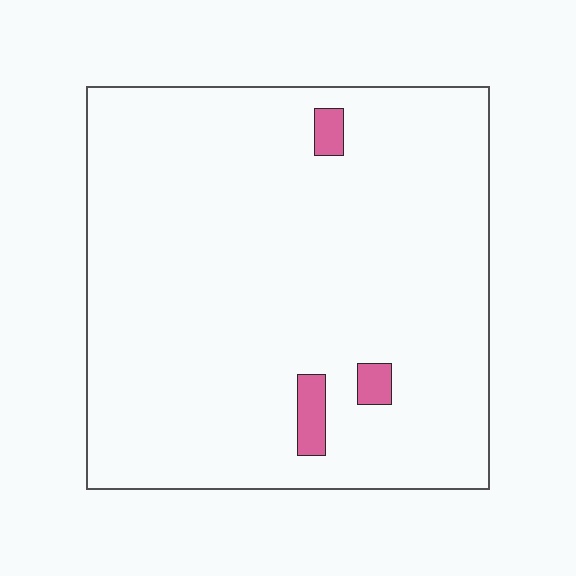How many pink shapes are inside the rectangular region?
3.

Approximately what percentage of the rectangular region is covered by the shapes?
Approximately 5%.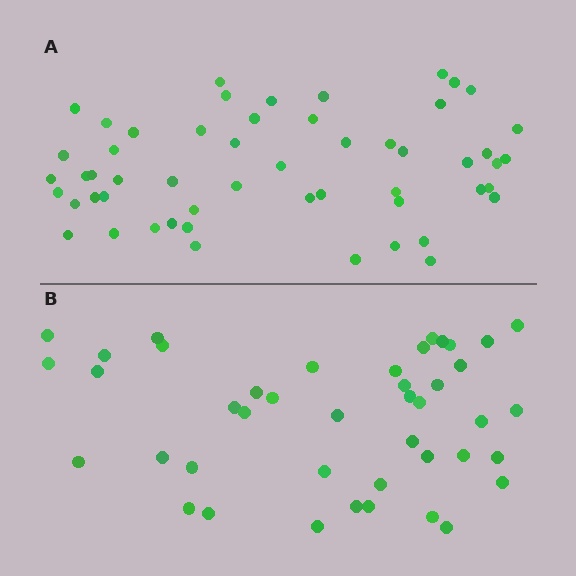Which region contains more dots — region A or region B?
Region A (the top region) has more dots.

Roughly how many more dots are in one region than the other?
Region A has roughly 12 or so more dots than region B.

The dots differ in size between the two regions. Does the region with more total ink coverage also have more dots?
No. Region B has more total ink coverage because its dots are larger, but region A actually contains more individual dots. Total area can be misleading — the number of items is what matters here.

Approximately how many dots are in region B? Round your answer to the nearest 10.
About 40 dots. (The exact count is 43, which rounds to 40.)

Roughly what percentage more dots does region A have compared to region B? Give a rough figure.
About 25% more.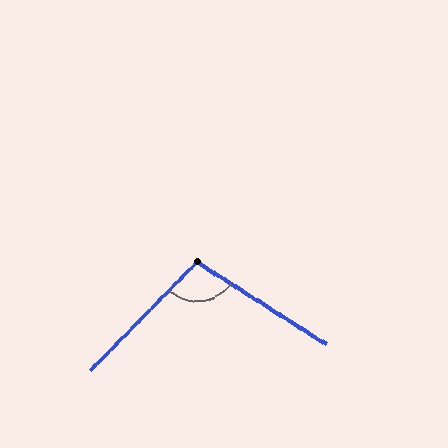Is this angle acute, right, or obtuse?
It is obtuse.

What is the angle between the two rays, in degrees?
Approximately 102 degrees.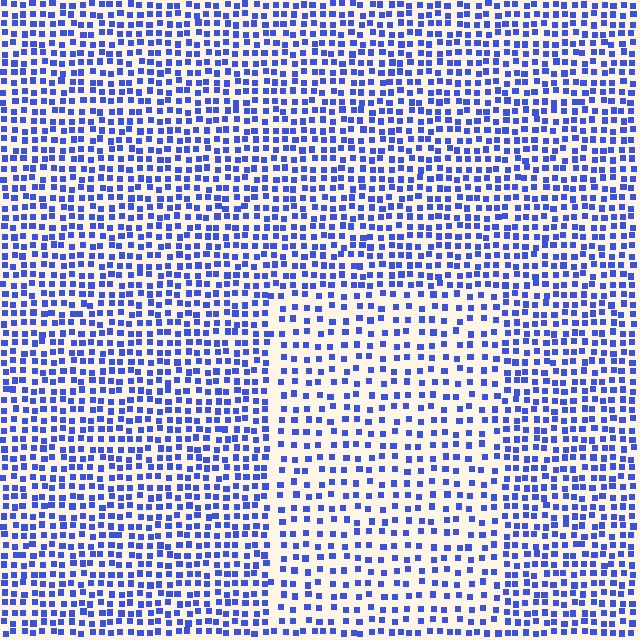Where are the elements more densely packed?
The elements are more densely packed outside the rectangle boundary.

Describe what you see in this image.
The image contains small blue elements arranged at two different densities. A rectangle-shaped region is visible where the elements are less densely packed than the surrounding area.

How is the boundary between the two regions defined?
The boundary is defined by a change in element density (approximately 1.7x ratio). All elements are the same color, size, and shape.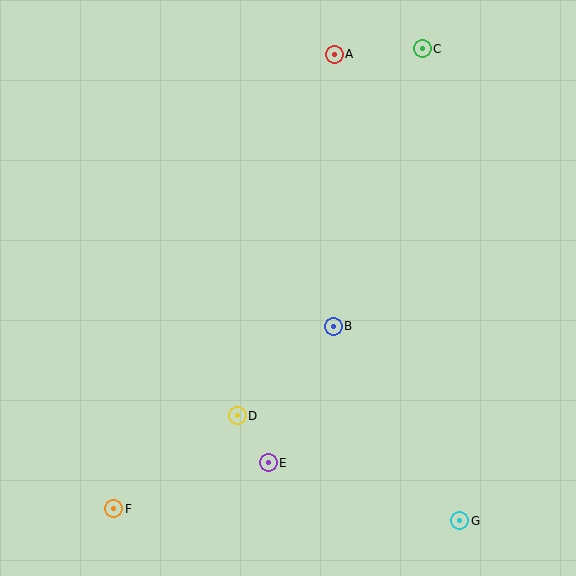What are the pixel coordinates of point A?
Point A is at (334, 54).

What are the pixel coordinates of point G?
Point G is at (460, 521).